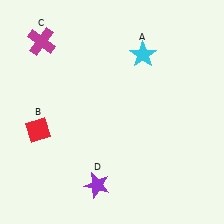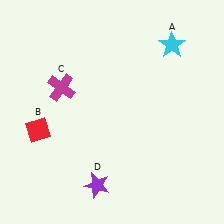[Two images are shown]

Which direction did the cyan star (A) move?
The cyan star (A) moved right.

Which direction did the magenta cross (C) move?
The magenta cross (C) moved down.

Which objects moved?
The objects that moved are: the cyan star (A), the magenta cross (C).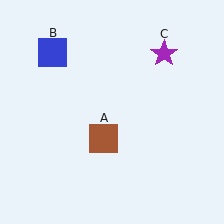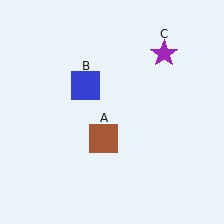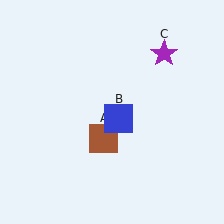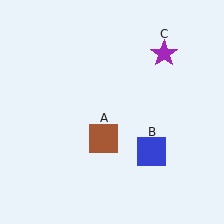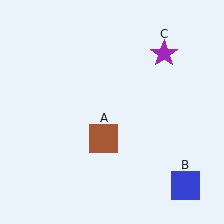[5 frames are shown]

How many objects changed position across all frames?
1 object changed position: blue square (object B).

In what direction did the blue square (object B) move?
The blue square (object B) moved down and to the right.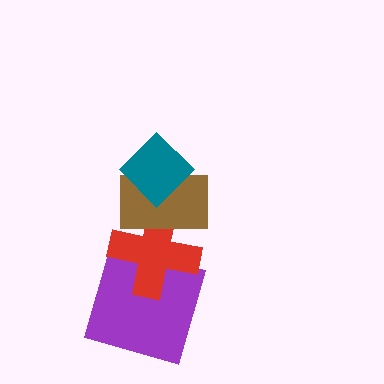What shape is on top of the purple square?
The red cross is on top of the purple square.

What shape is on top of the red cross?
The brown rectangle is on top of the red cross.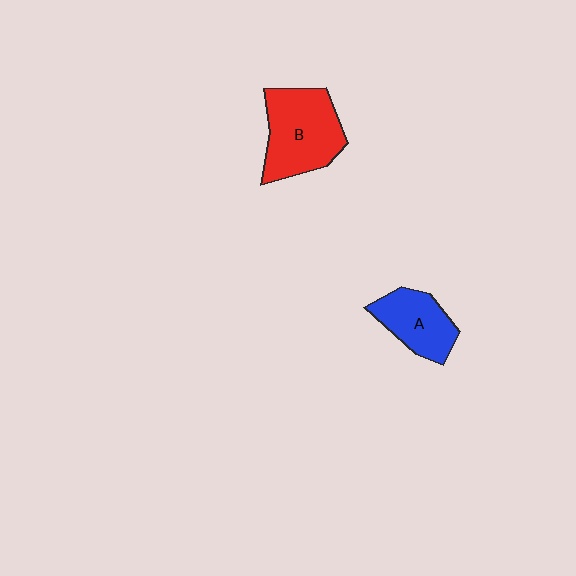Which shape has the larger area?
Shape B (red).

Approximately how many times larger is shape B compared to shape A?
Approximately 1.5 times.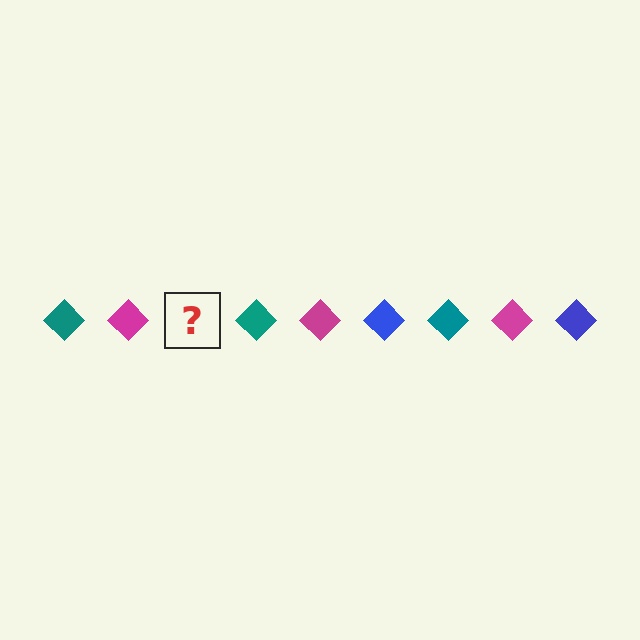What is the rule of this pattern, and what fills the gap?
The rule is that the pattern cycles through teal, magenta, blue diamonds. The gap should be filled with a blue diamond.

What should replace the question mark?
The question mark should be replaced with a blue diamond.